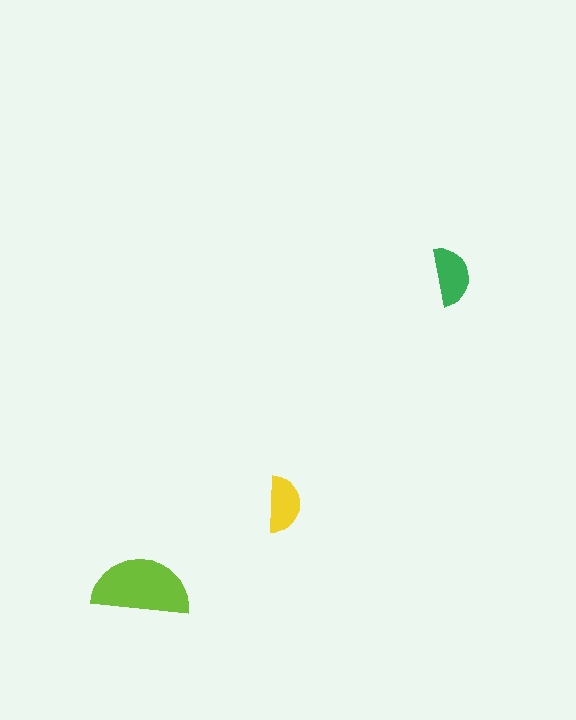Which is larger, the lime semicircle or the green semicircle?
The lime one.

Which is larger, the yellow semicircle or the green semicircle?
The green one.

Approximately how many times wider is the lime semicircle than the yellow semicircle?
About 1.5 times wider.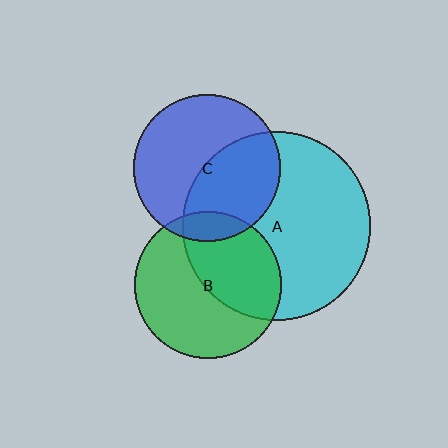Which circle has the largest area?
Circle A (cyan).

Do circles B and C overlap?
Yes.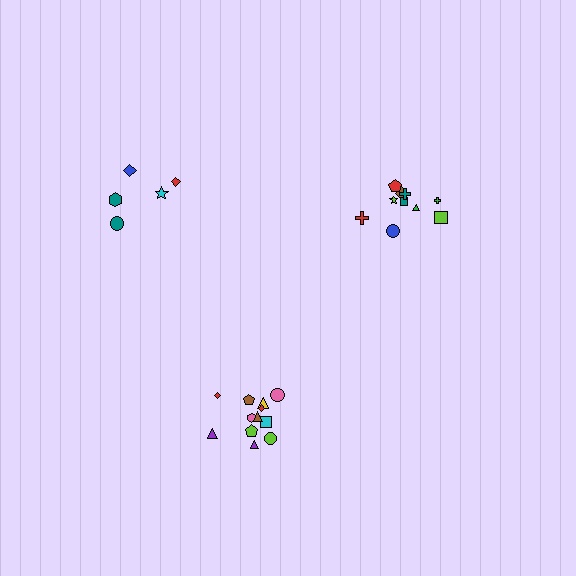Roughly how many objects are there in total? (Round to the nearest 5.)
Roughly 25 objects in total.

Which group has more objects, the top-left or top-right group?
The top-right group.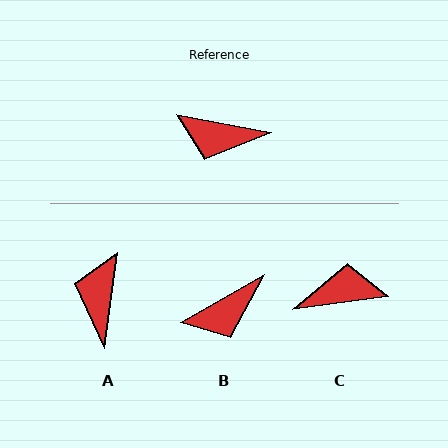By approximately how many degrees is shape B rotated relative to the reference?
Approximately 41 degrees counter-clockwise.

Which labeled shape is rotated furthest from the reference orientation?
C, about 162 degrees away.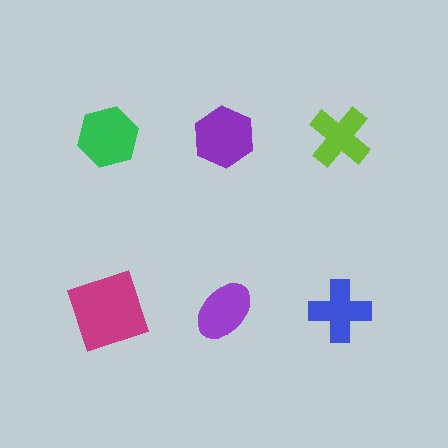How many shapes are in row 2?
3 shapes.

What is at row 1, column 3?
A lime cross.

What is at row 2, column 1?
A magenta square.